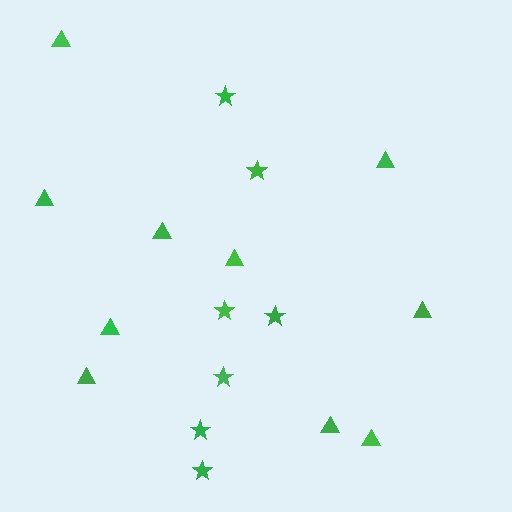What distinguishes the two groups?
There are 2 groups: one group of stars (7) and one group of triangles (10).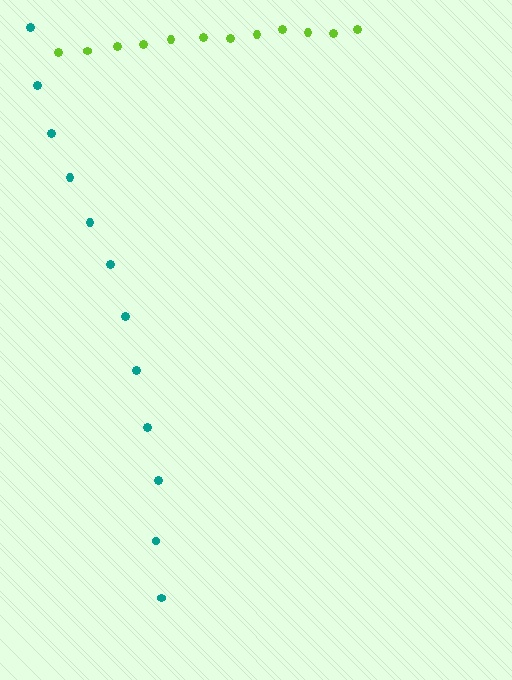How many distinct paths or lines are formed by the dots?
There are 2 distinct paths.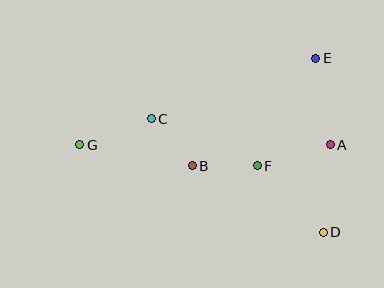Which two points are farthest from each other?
Points D and G are farthest from each other.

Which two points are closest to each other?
Points B and C are closest to each other.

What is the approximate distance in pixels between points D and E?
The distance between D and E is approximately 174 pixels.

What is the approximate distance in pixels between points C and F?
The distance between C and F is approximately 116 pixels.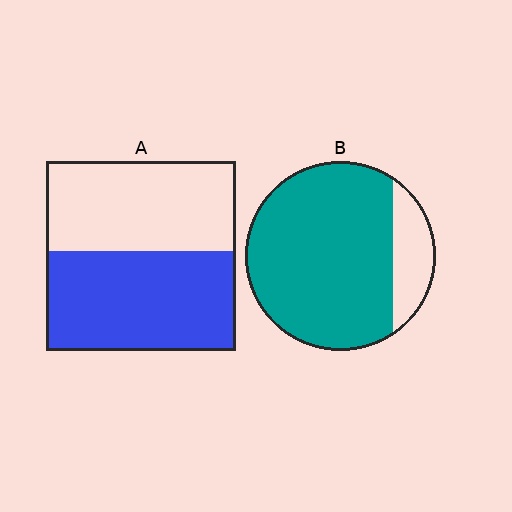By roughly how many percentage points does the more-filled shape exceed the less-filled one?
By roughly 30 percentage points (B over A).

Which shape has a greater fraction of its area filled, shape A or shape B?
Shape B.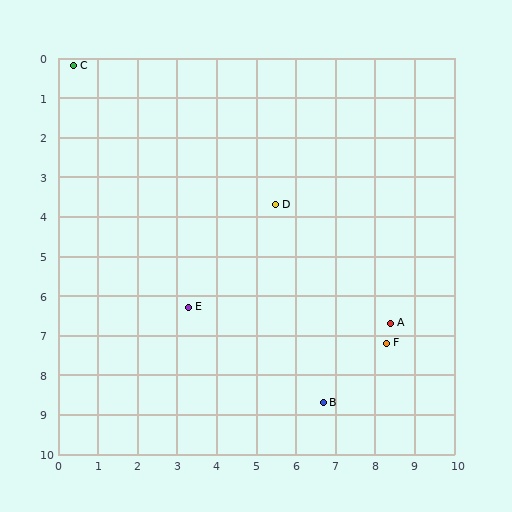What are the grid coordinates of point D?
Point D is at approximately (5.5, 3.7).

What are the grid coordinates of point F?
Point F is at approximately (8.3, 7.2).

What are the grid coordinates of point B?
Point B is at approximately (6.7, 8.7).